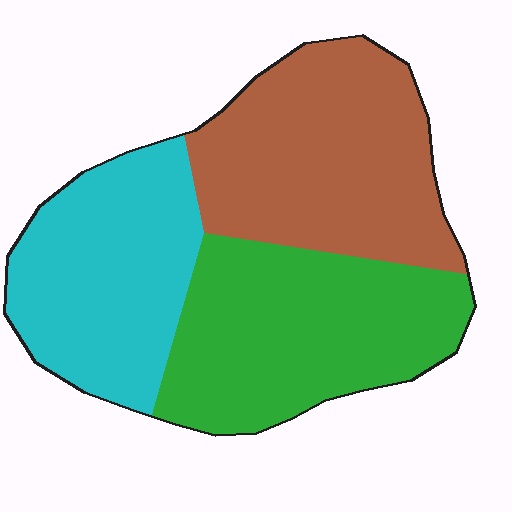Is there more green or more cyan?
Green.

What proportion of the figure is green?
Green takes up about one third (1/3) of the figure.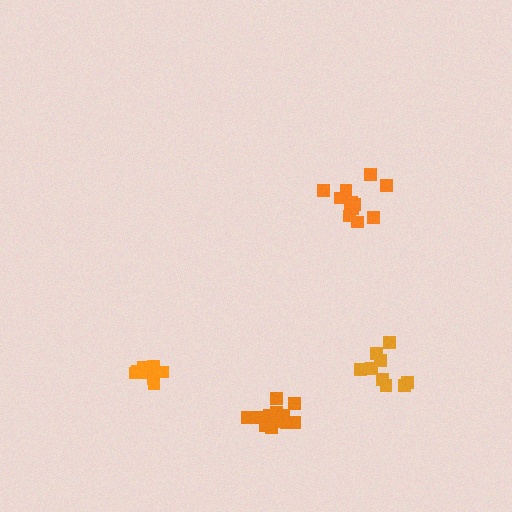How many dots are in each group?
Group 1: 9 dots, Group 2: 12 dots, Group 3: 8 dots, Group 4: 13 dots (42 total).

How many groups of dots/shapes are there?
There are 4 groups.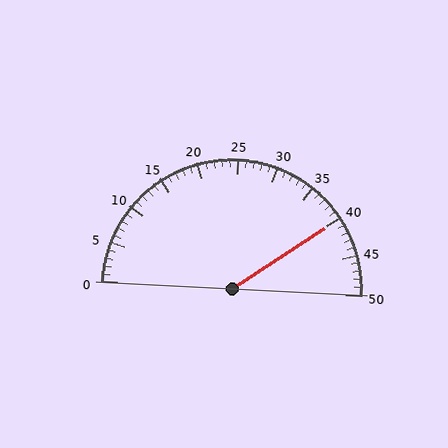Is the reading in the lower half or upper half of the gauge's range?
The reading is in the upper half of the range (0 to 50).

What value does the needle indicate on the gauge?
The needle indicates approximately 40.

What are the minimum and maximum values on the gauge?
The gauge ranges from 0 to 50.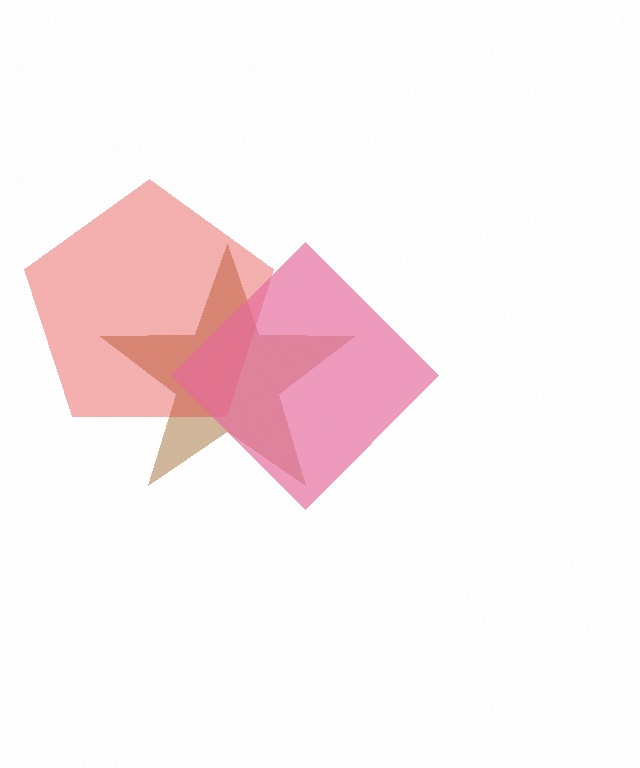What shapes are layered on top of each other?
The layered shapes are: a brown star, a red pentagon, a pink diamond.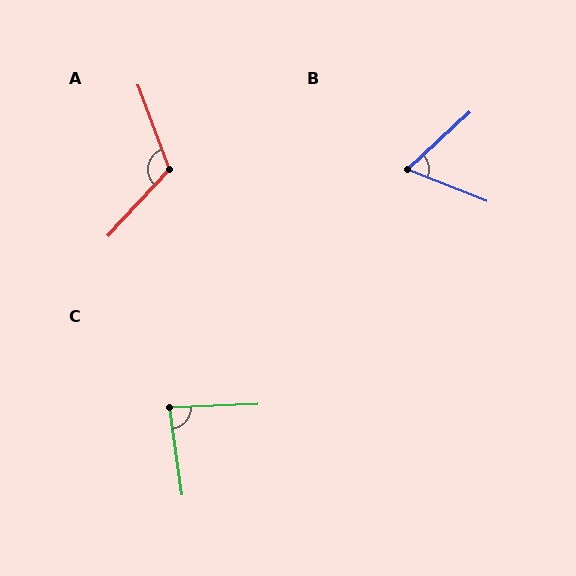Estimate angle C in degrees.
Approximately 84 degrees.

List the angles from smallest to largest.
B (64°), C (84°), A (117°).